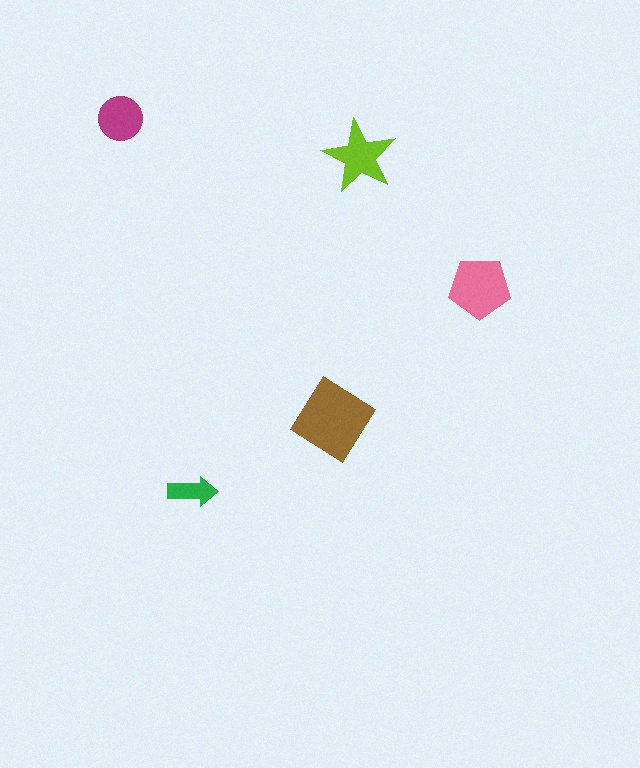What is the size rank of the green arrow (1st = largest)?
5th.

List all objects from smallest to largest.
The green arrow, the magenta circle, the lime star, the pink pentagon, the brown diamond.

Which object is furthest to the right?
The pink pentagon is rightmost.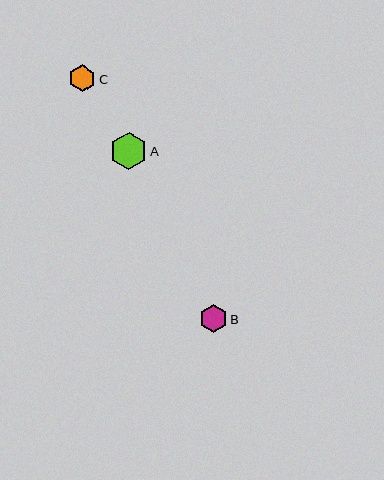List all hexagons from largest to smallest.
From largest to smallest: A, B, C.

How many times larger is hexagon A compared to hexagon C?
Hexagon A is approximately 1.4 times the size of hexagon C.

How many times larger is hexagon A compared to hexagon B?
Hexagon A is approximately 1.4 times the size of hexagon B.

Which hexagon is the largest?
Hexagon A is the largest with a size of approximately 37 pixels.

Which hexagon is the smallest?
Hexagon C is the smallest with a size of approximately 27 pixels.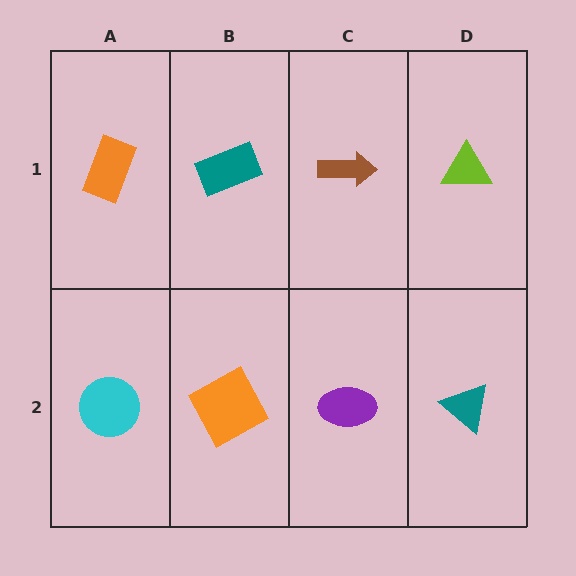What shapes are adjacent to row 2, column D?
A lime triangle (row 1, column D), a purple ellipse (row 2, column C).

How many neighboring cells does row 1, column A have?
2.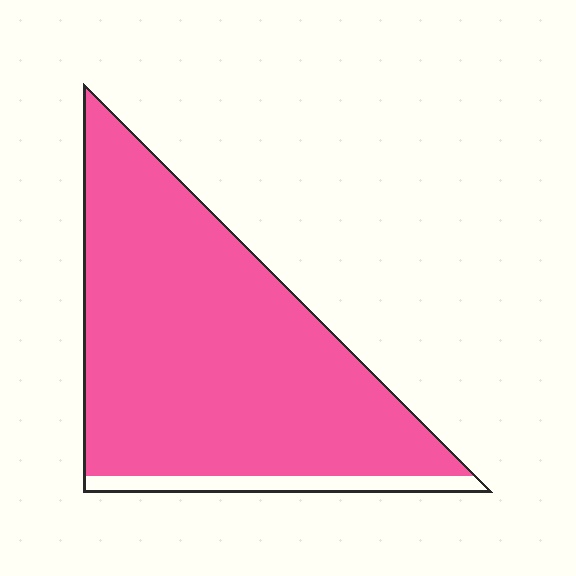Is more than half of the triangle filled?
Yes.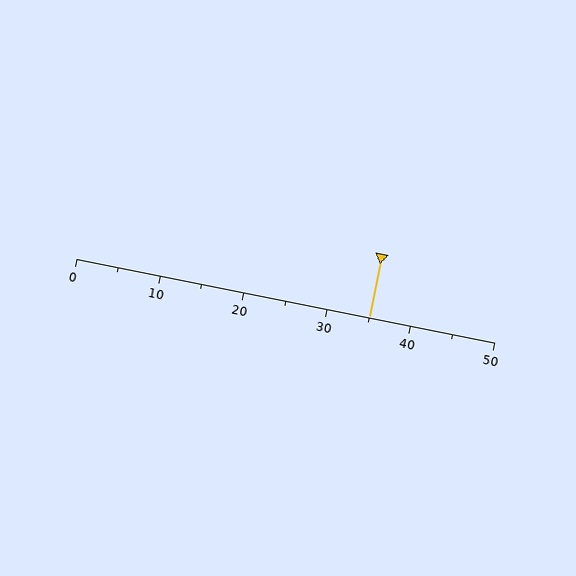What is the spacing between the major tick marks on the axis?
The major ticks are spaced 10 apart.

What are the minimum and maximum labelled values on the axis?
The axis runs from 0 to 50.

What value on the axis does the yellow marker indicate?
The marker indicates approximately 35.